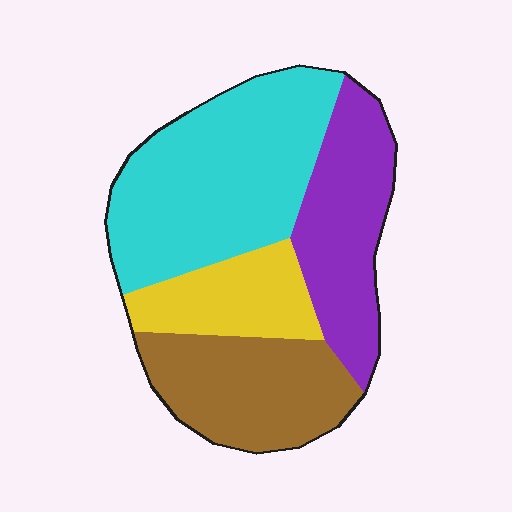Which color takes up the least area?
Yellow, at roughly 15%.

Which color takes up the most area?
Cyan, at roughly 40%.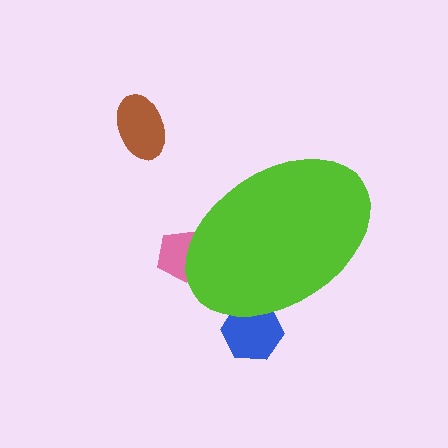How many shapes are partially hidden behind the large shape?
2 shapes are partially hidden.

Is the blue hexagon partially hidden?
Yes, the blue hexagon is partially hidden behind the lime ellipse.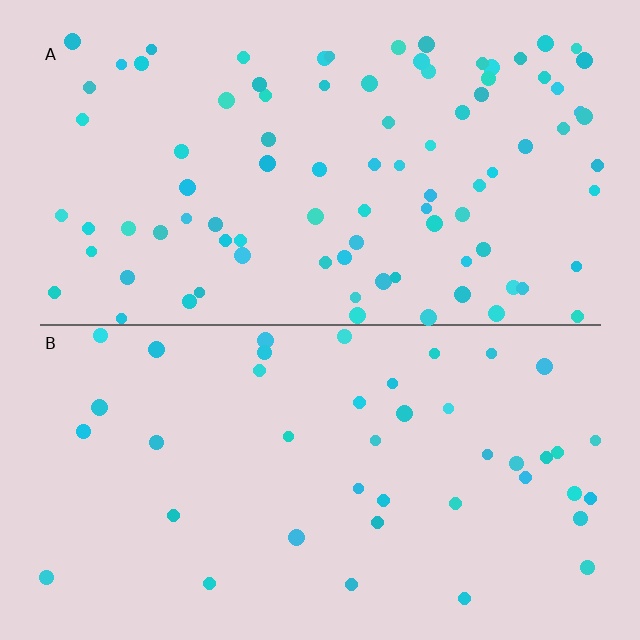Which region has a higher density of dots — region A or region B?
A (the top).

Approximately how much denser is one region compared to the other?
Approximately 2.1× — region A over region B.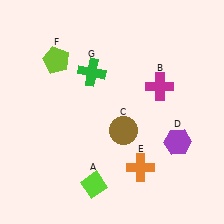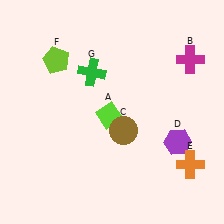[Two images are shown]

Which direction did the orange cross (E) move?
The orange cross (E) moved right.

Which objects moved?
The objects that moved are: the lime diamond (A), the magenta cross (B), the orange cross (E).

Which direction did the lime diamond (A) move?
The lime diamond (A) moved up.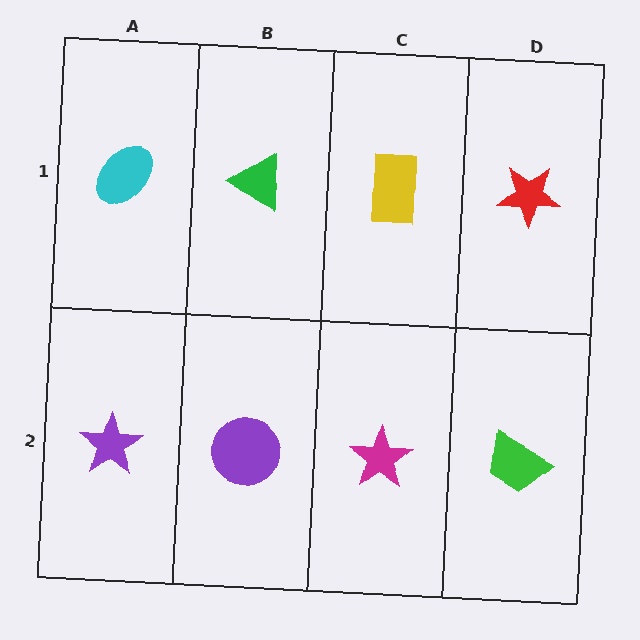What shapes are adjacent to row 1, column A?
A purple star (row 2, column A), a green triangle (row 1, column B).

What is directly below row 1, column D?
A green trapezoid.